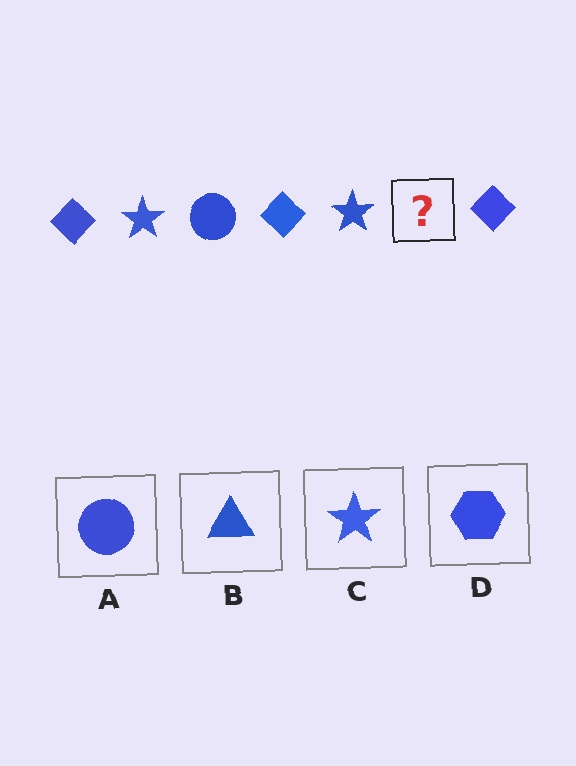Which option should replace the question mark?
Option A.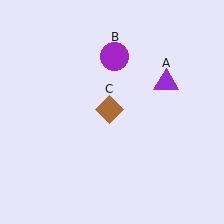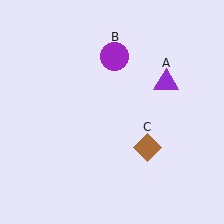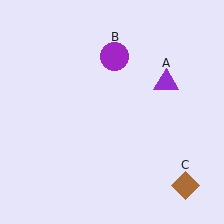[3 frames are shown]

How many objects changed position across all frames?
1 object changed position: brown diamond (object C).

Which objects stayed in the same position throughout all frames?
Purple triangle (object A) and purple circle (object B) remained stationary.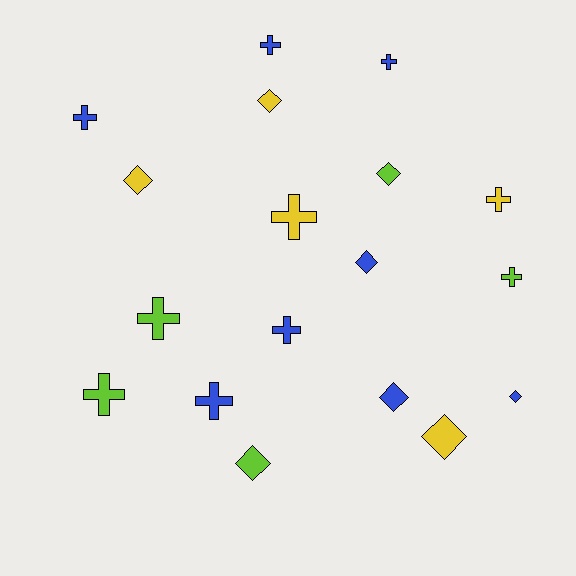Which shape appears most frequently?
Cross, with 10 objects.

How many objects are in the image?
There are 18 objects.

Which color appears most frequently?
Blue, with 8 objects.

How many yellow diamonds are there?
There are 3 yellow diamonds.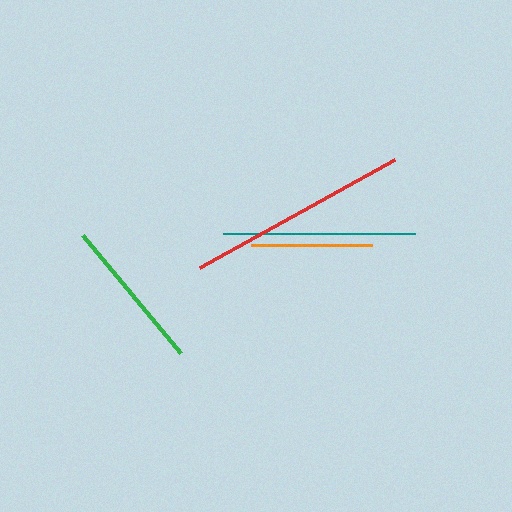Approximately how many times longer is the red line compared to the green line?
The red line is approximately 1.5 times the length of the green line.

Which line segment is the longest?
The red line is the longest at approximately 223 pixels.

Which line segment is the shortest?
The orange line is the shortest at approximately 120 pixels.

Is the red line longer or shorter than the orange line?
The red line is longer than the orange line.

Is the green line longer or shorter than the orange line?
The green line is longer than the orange line.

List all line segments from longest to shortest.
From longest to shortest: red, teal, green, orange.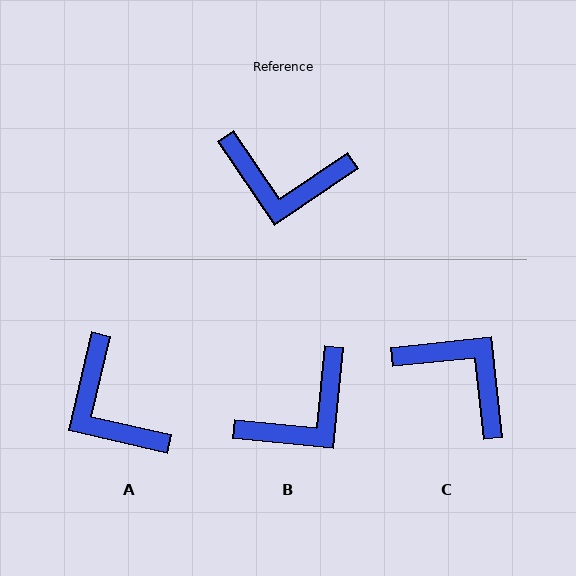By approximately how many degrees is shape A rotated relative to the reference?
Approximately 47 degrees clockwise.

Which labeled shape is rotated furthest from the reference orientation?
C, about 152 degrees away.